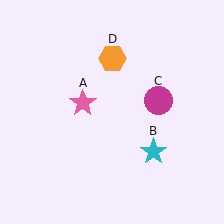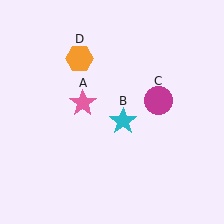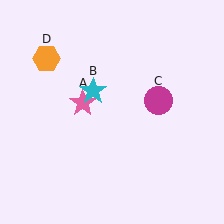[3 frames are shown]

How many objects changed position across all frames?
2 objects changed position: cyan star (object B), orange hexagon (object D).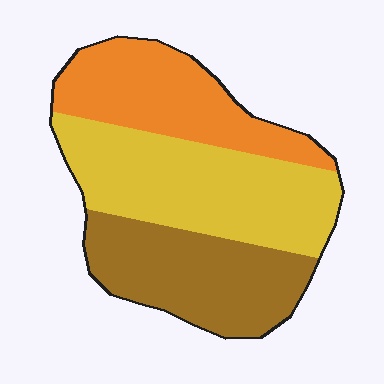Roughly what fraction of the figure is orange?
Orange covers roughly 30% of the figure.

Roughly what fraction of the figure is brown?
Brown covers about 30% of the figure.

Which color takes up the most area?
Yellow, at roughly 40%.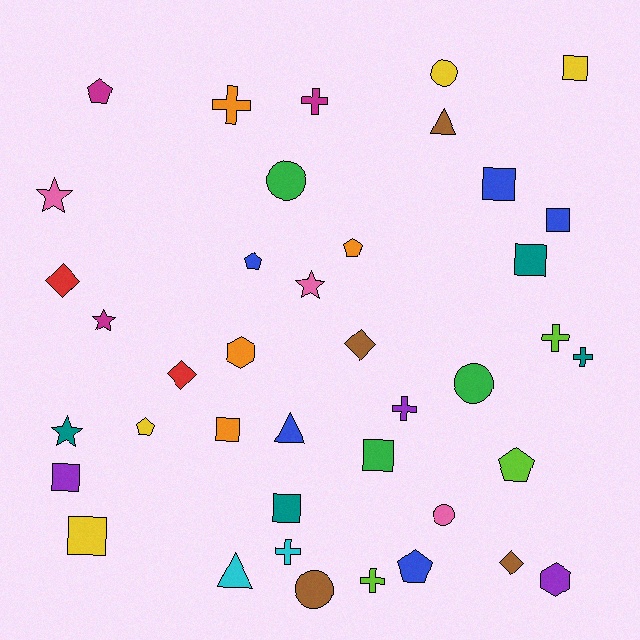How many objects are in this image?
There are 40 objects.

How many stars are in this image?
There are 4 stars.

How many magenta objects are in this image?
There are 3 magenta objects.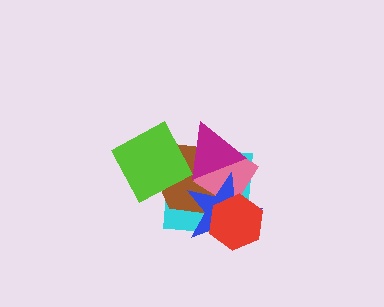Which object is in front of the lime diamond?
The magenta triangle is in front of the lime diamond.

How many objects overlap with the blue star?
5 objects overlap with the blue star.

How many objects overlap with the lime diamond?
3 objects overlap with the lime diamond.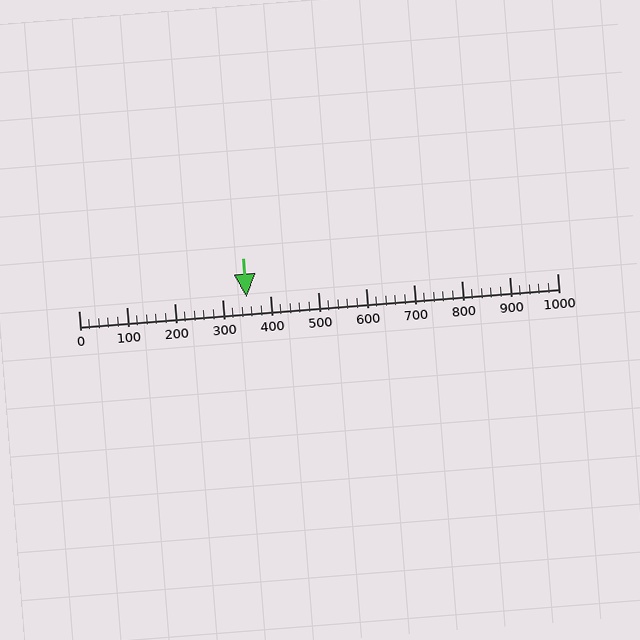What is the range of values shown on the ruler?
The ruler shows values from 0 to 1000.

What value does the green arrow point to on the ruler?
The green arrow points to approximately 352.